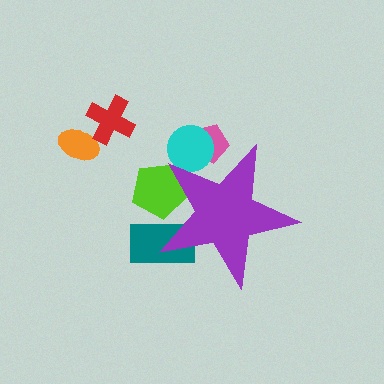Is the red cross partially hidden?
No, the red cross is fully visible.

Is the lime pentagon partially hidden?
Yes, the lime pentagon is partially hidden behind the purple star.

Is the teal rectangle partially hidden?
Yes, the teal rectangle is partially hidden behind the purple star.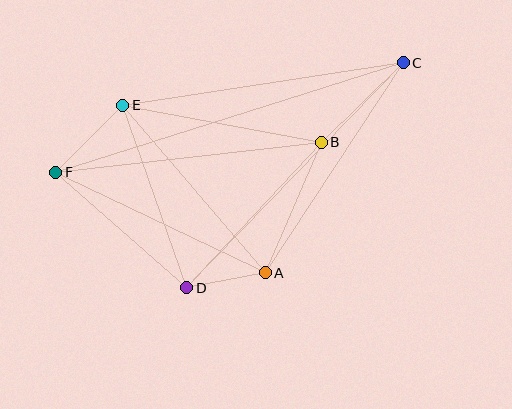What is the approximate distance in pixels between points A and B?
The distance between A and B is approximately 142 pixels.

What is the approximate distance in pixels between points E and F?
The distance between E and F is approximately 95 pixels.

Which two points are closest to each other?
Points A and D are closest to each other.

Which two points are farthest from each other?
Points C and F are farthest from each other.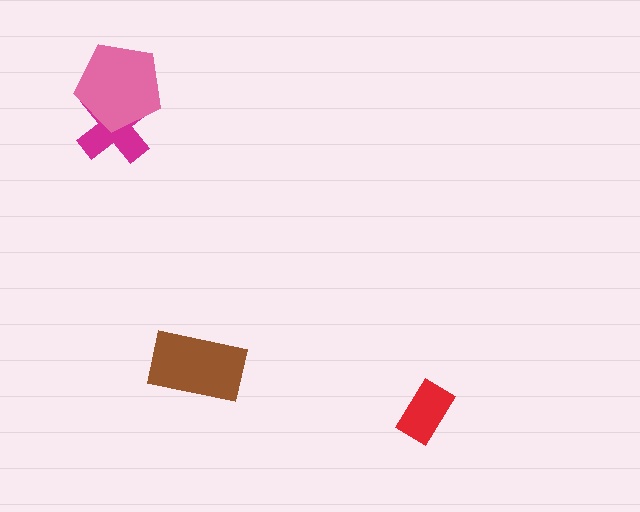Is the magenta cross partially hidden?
Yes, it is partially covered by another shape.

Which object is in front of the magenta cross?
The pink pentagon is in front of the magenta cross.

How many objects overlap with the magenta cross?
1 object overlaps with the magenta cross.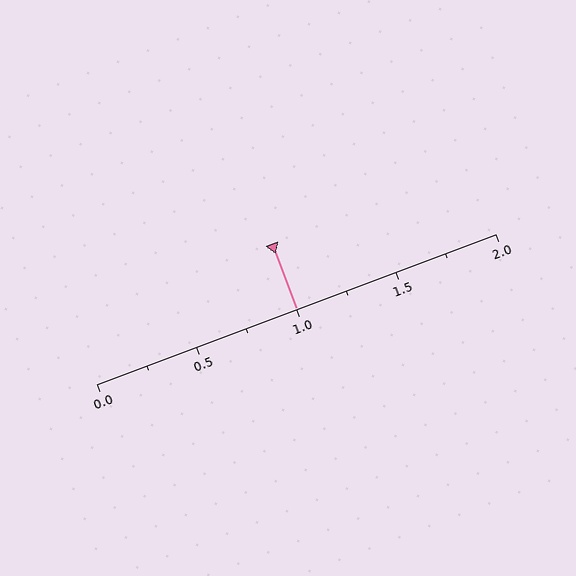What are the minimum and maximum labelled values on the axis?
The axis runs from 0.0 to 2.0.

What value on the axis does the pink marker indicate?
The marker indicates approximately 1.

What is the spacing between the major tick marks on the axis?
The major ticks are spaced 0.5 apart.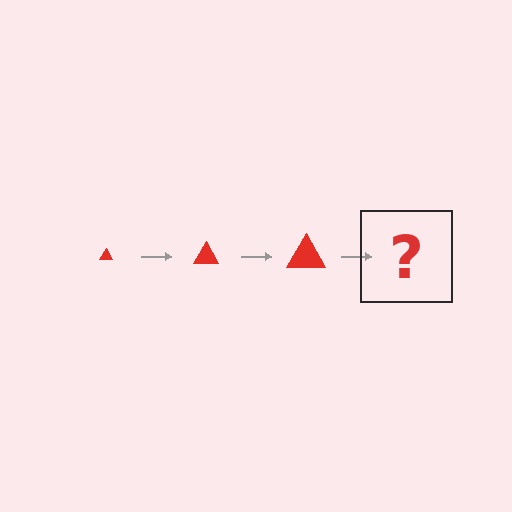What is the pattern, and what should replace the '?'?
The pattern is that the triangle gets progressively larger each step. The '?' should be a red triangle, larger than the previous one.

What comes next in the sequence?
The next element should be a red triangle, larger than the previous one.